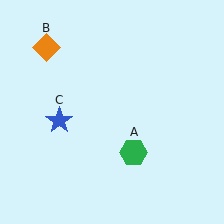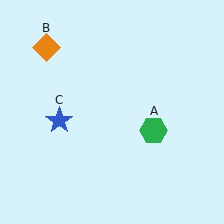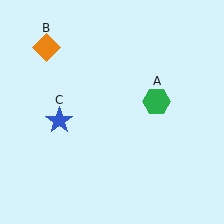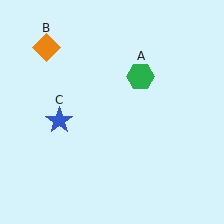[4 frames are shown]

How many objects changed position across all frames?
1 object changed position: green hexagon (object A).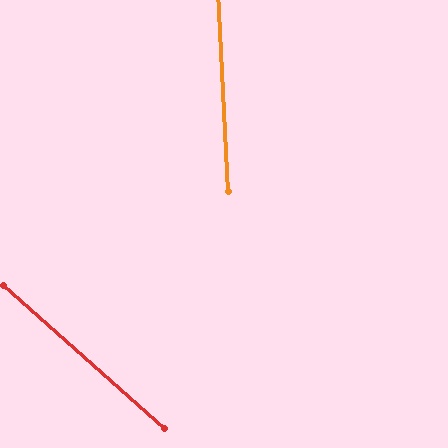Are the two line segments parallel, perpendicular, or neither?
Neither parallel nor perpendicular — they differ by about 46°.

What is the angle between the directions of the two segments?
Approximately 46 degrees.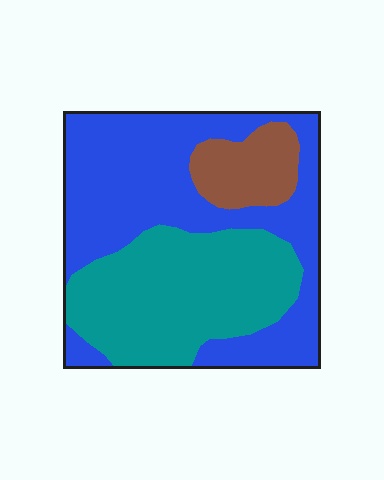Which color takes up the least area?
Brown, at roughly 10%.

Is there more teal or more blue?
Blue.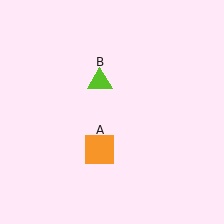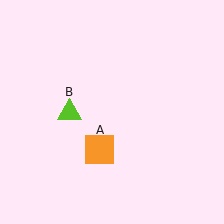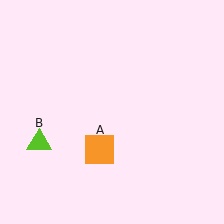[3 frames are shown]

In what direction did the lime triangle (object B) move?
The lime triangle (object B) moved down and to the left.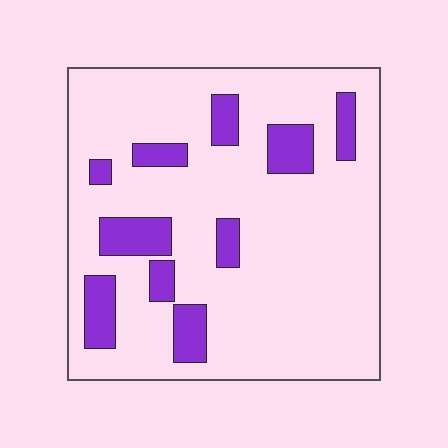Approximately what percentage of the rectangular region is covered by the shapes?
Approximately 15%.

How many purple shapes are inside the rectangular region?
10.